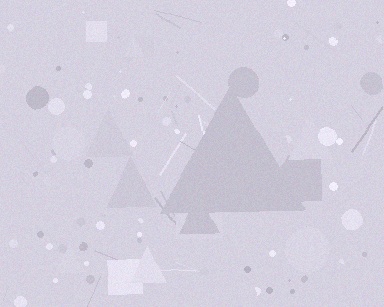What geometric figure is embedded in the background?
A triangle is embedded in the background.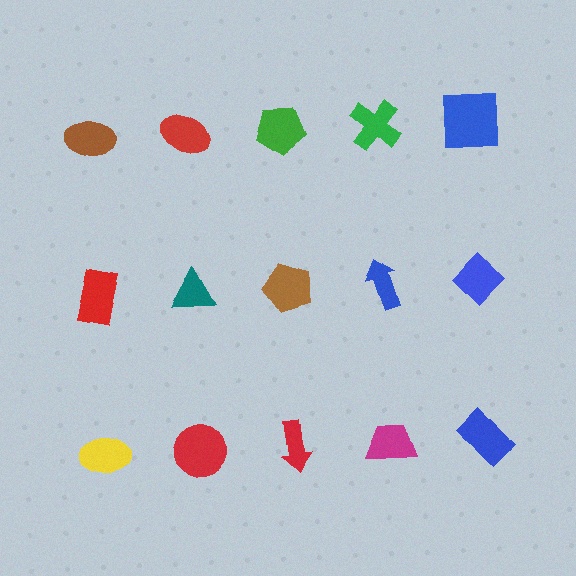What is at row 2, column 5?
A blue diamond.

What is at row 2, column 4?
A blue arrow.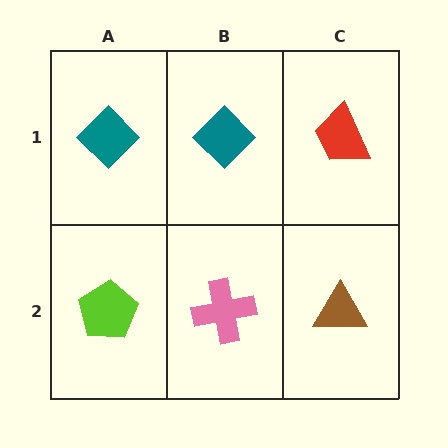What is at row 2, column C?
A brown triangle.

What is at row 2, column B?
A pink cross.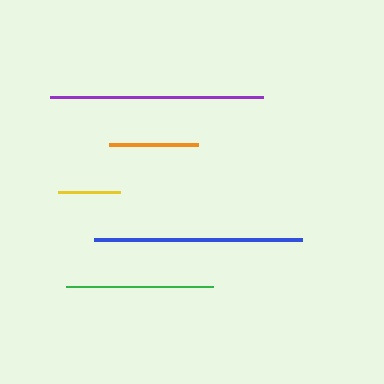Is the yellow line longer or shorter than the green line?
The green line is longer than the yellow line.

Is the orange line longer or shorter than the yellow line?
The orange line is longer than the yellow line.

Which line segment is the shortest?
The yellow line is the shortest at approximately 61 pixels.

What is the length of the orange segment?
The orange segment is approximately 89 pixels long.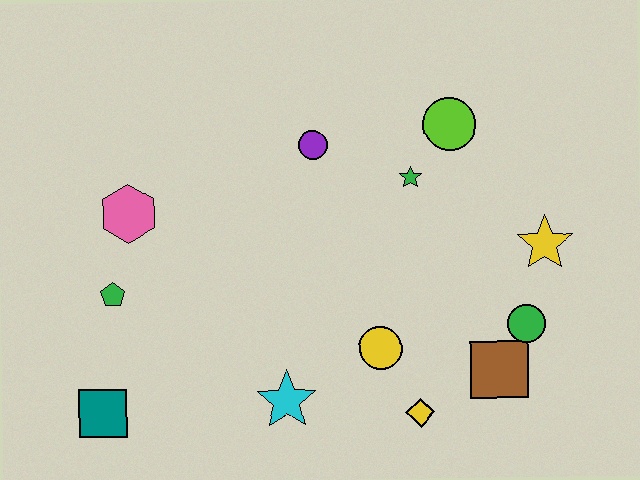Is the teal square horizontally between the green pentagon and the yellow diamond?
No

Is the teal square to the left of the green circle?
Yes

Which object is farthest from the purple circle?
The teal square is farthest from the purple circle.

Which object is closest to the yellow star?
The green circle is closest to the yellow star.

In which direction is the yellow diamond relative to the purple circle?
The yellow diamond is below the purple circle.